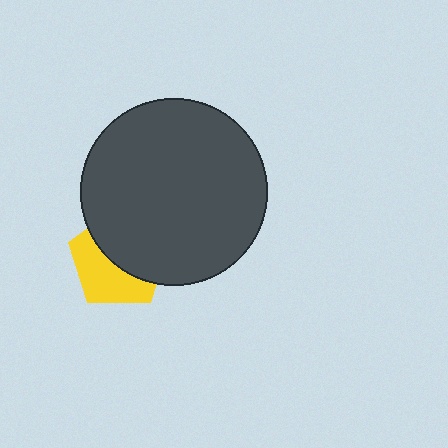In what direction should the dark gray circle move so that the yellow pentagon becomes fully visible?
The dark gray circle should move toward the upper-right. That is the shortest direction to clear the overlap and leave the yellow pentagon fully visible.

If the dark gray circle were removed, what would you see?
You would see the complete yellow pentagon.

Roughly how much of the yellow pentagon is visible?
About half of it is visible (roughly 47%).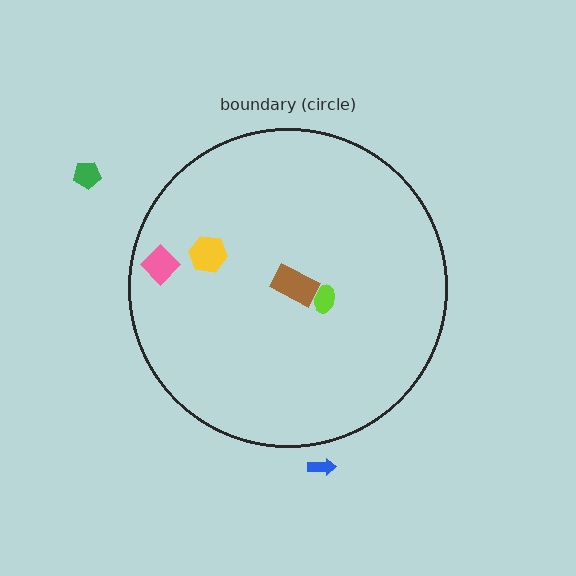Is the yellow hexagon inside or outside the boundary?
Inside.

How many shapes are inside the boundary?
4 inside, 2 outside.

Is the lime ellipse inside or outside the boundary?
Inside.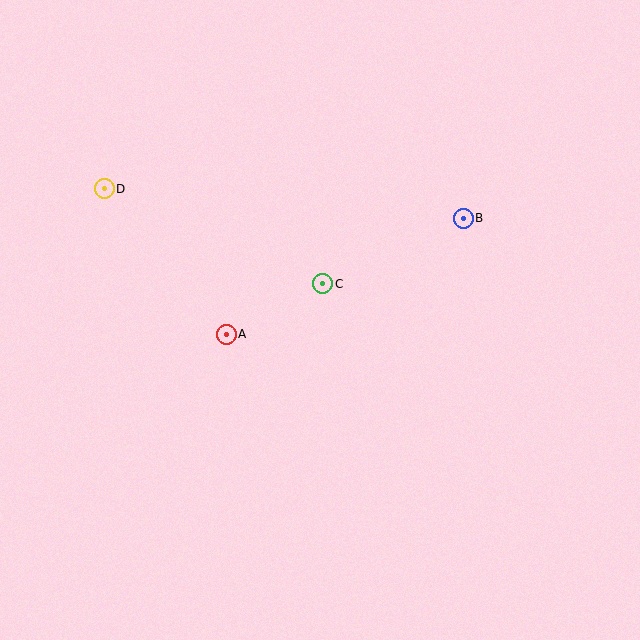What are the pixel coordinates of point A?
Point A is at (226, 334).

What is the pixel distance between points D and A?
The distance between D and A is 190 pixels.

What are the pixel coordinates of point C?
Point C is at (323, 284).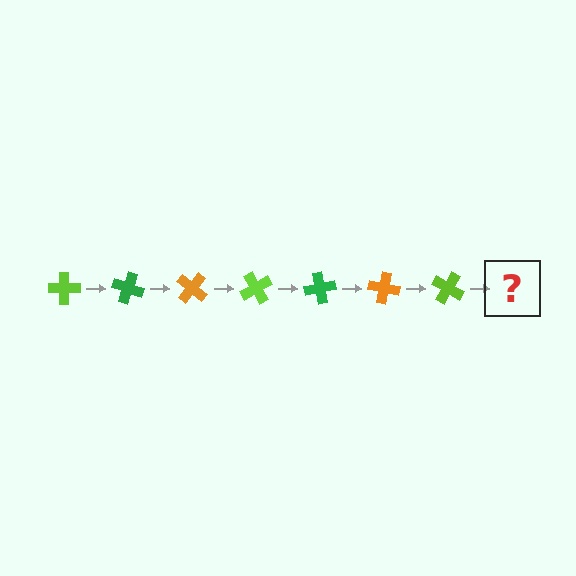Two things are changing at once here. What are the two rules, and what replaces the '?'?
The two rules are that it rotates 20 degrees each step and the color cycles through lime, green, and orange. The '?' should be a green cross, rotated 140 degrees from the start.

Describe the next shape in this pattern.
It should be a green cross, rotated 140 degrees from the start.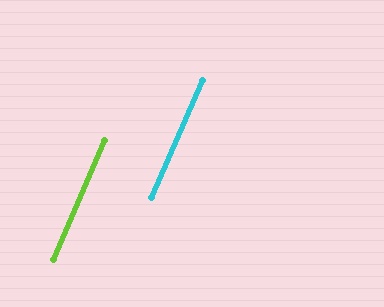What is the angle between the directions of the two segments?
Approximately 0 degrees.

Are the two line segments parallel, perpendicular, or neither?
Parallel — their directions differ by only 0.5°.